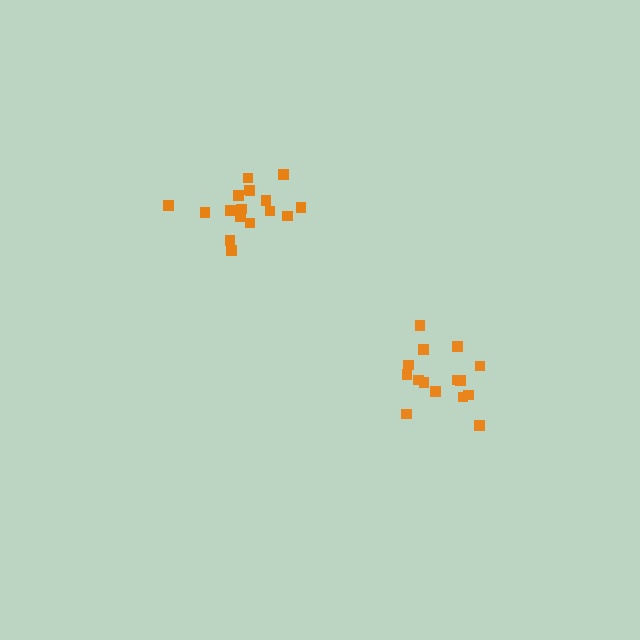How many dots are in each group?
Group 1: 17 dots, Group 2: 15 dots (32 total).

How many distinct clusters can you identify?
There are 2 distinct clusters.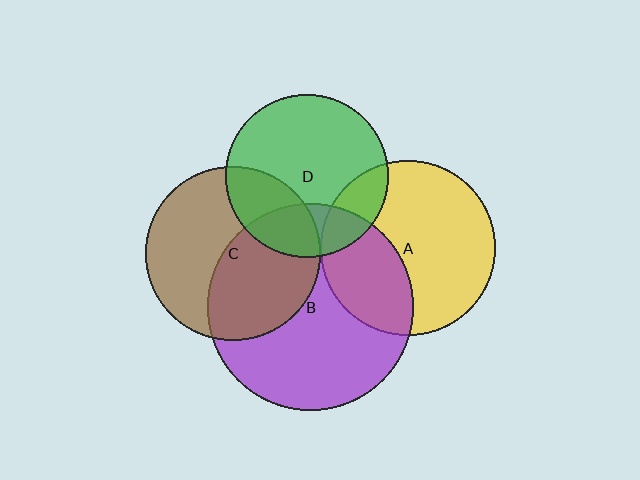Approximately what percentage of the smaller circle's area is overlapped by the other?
Approximately 5%.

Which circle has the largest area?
Circle B (purple).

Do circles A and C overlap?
Yes.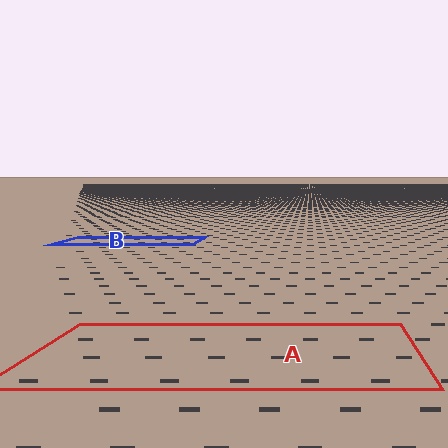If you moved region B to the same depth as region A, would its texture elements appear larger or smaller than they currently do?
They would appear larger. At a closer depth, the same texture elements are projected at a bigger on-screen size.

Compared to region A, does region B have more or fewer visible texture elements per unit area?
Region B has more texture elements per unit area — they are packed more densely because it is farther away.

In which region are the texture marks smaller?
The texture marks are smaller in region B, because it is farther away.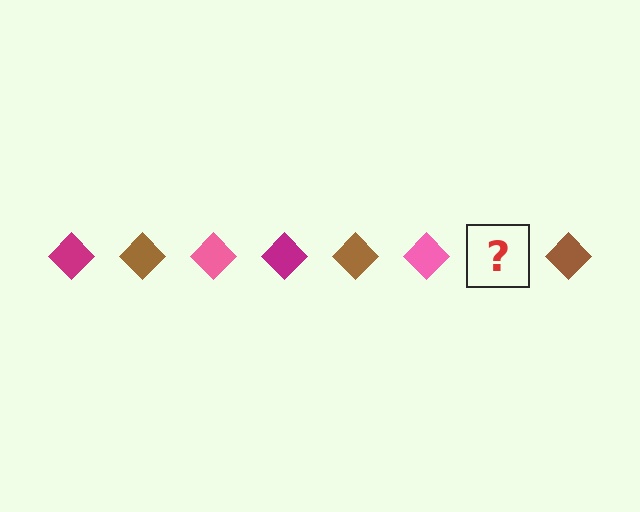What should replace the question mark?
The question mark should be replaced with a magenta diamond.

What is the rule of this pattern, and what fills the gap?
The rule is that the pattern cycles through magenta, brown, pink diamonds. The gap should be filled with a magenta diamond.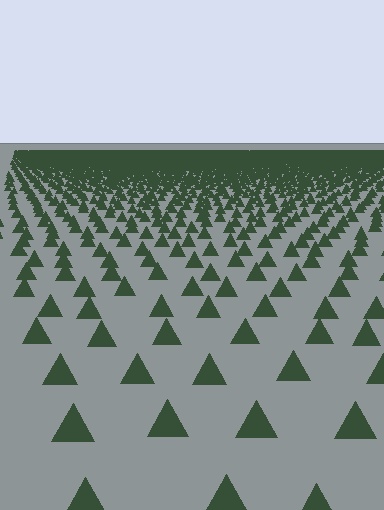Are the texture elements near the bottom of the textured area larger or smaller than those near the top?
Larger. Near the bottom, elements are closer to the viewer and appear at a bigger on-screen size.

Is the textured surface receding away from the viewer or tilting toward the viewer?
The surface is receding away from the viewer. Texture elements get smaller and denser toward the top.